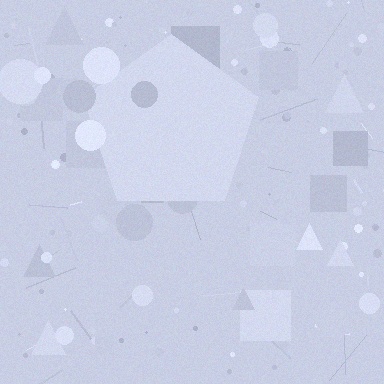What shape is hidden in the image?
A pentagon is hidden in the image.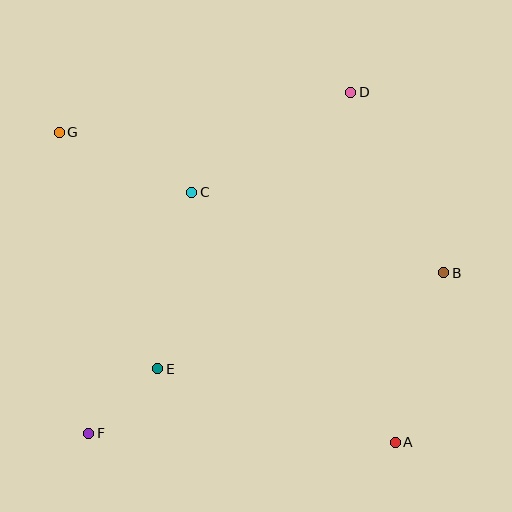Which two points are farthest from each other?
Points A and G are farthest from each other.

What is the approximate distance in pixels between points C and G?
The distance between C and G is approximately 146 pixels.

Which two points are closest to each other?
Points E and F are closest to each other.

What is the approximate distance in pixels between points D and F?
The distance between D and F is approximately 430 pixels.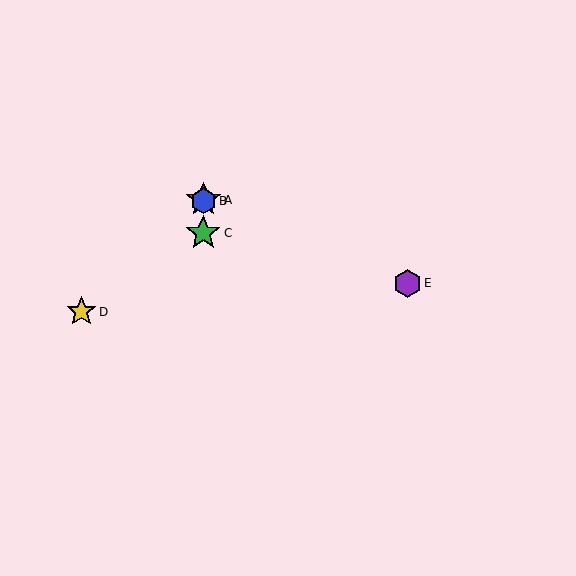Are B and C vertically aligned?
Yes, both are at x≈203.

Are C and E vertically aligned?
No, C is at x≈203 and E is at x≈407.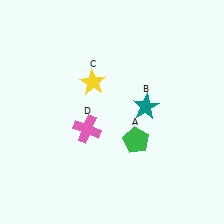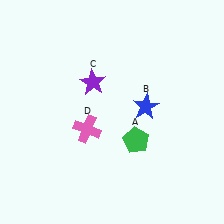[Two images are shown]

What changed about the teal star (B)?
In Image 1, B is teal. In Image 2, it changed to blue.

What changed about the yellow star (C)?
In Image 1, C is yellow. In Image 2, it changed to purple.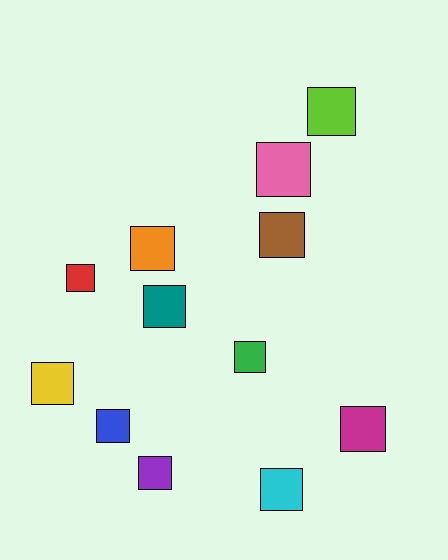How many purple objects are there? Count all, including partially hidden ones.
There is 1 purple object.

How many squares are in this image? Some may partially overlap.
There are 12 squares.